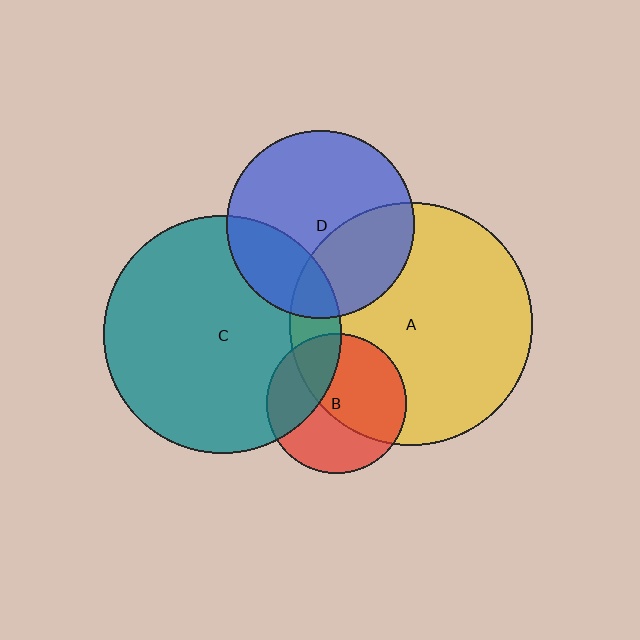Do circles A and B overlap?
Yes.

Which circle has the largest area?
Circle A (yellow).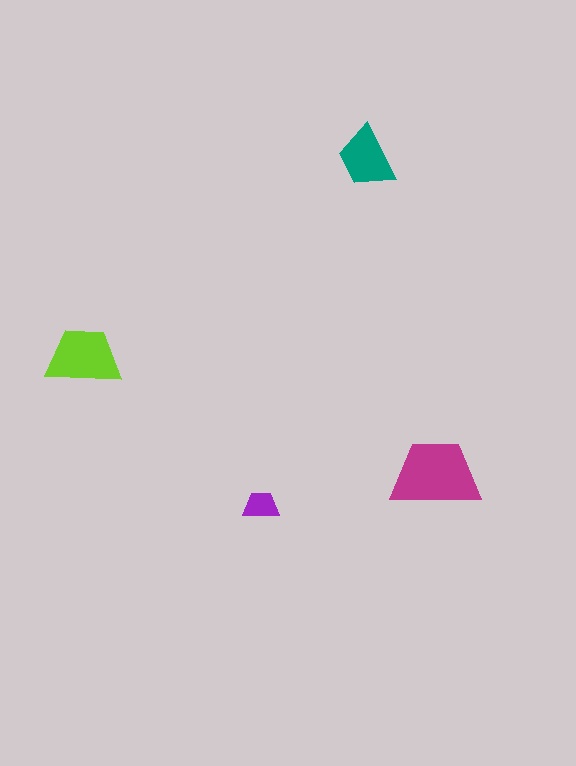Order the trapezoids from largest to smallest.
the magenta one, the lime one, the teal one, the purple one.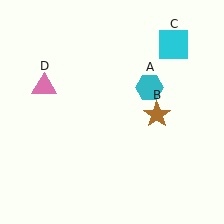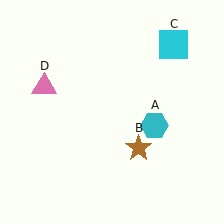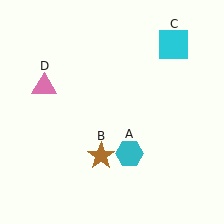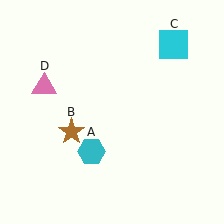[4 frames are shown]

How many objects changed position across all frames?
2 objects changed position: cyan hexagon (object A), brown star (object B).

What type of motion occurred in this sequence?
The cyan hexagon (object A), brown star (object B) rotated clockwise around the center of the scene.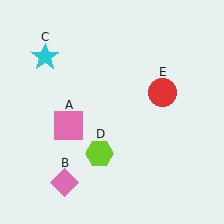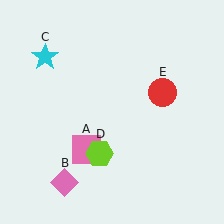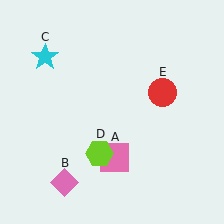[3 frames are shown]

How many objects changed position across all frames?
1 object changed position: pink square (object A).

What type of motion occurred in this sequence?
The pink square (object A) rotated counterclockwise around the center of the scene.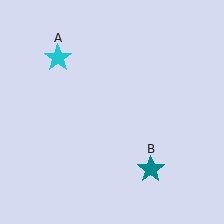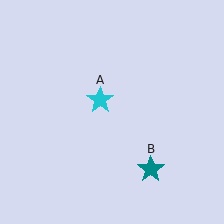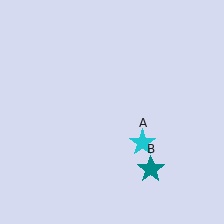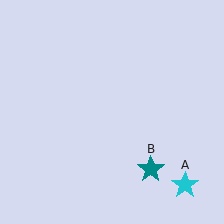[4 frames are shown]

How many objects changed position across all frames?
1 object changed position: cyan star (object A).